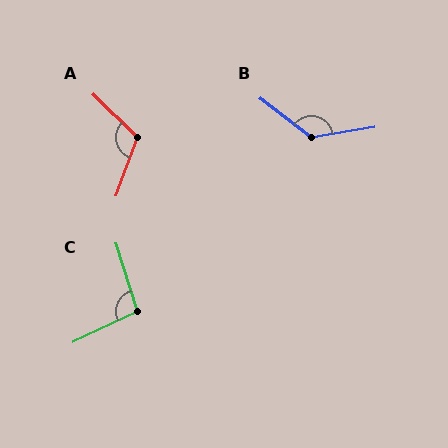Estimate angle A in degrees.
Approximately 115 degrees.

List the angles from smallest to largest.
C (98°), A (115°), B (133°).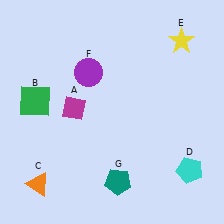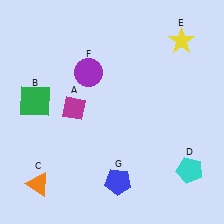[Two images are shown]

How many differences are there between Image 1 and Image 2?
There is 1 difference between the two images.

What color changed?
The pentagon (G) changed from teal in Image 1 to blue in Image 2.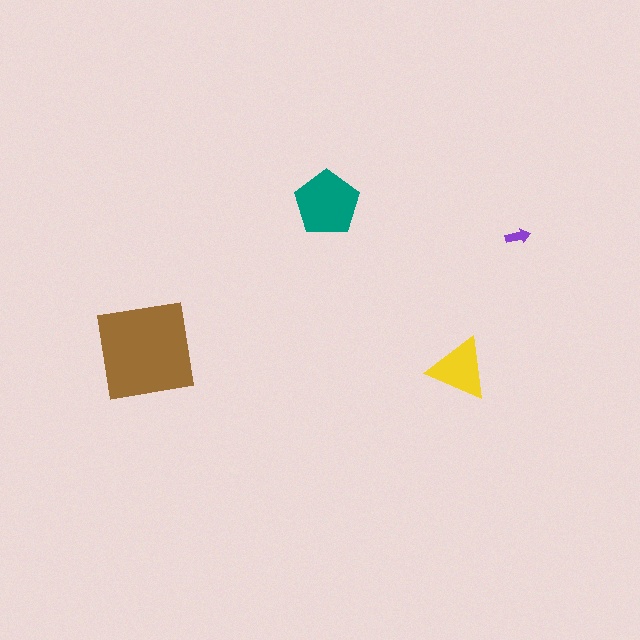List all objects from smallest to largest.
The purple arrow, the yellow triangle, the teal pentagon, the brown square.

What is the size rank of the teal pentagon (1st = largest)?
2nd.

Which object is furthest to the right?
The purple arrow is rightmost.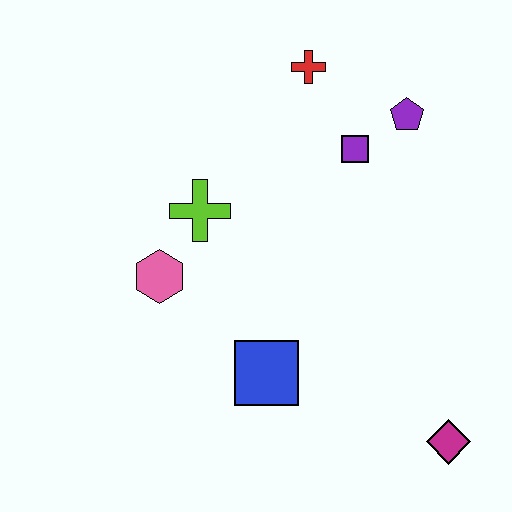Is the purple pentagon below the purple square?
No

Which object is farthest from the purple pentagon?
The magenta diamond is farthest from the purple pentagon.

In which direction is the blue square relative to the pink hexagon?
The blue square is to the right of the pink hexagon.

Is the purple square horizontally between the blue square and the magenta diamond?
Yes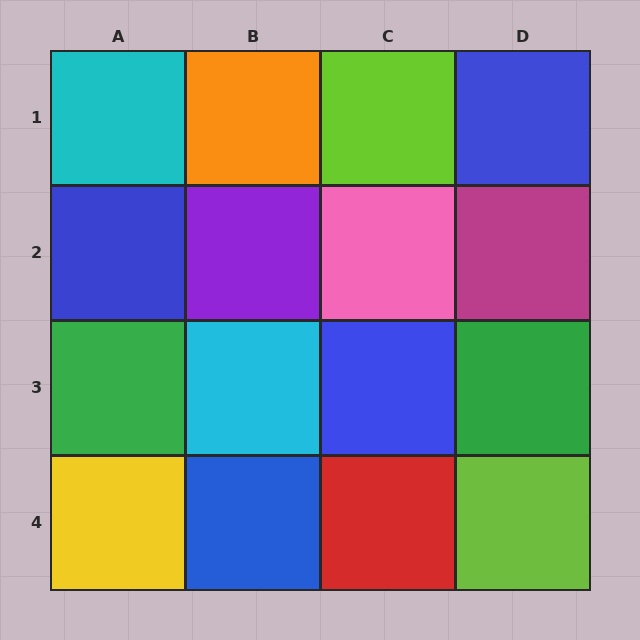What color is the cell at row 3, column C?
Blue.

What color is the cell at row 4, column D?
Lime.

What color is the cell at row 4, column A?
Yellow.